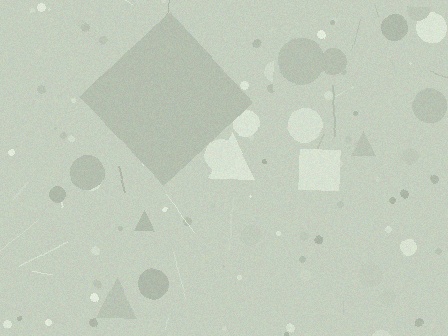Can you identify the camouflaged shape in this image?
The camouflaged shape is a diamond.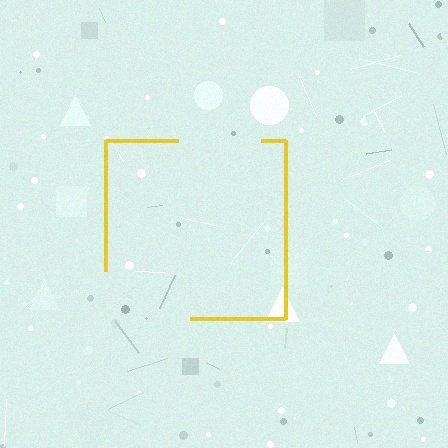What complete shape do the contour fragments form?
The contour fragments form a square.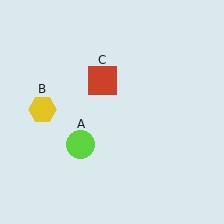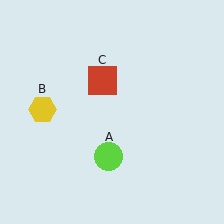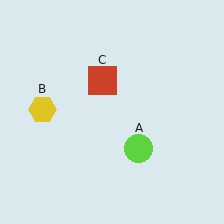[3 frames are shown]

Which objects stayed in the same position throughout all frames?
Yellow hexagon (object B) and red square (object C) remained stationary.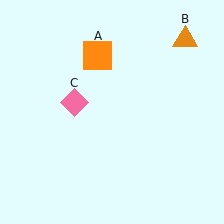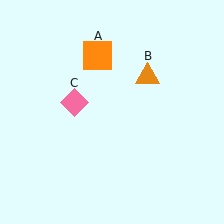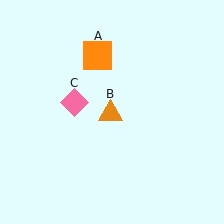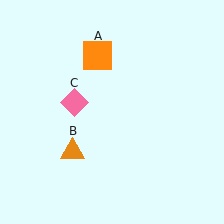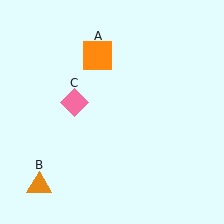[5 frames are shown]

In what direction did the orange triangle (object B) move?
The orange triangle (object B) moved down and to the left.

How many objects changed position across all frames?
1 object changed position: orange triangle (object B).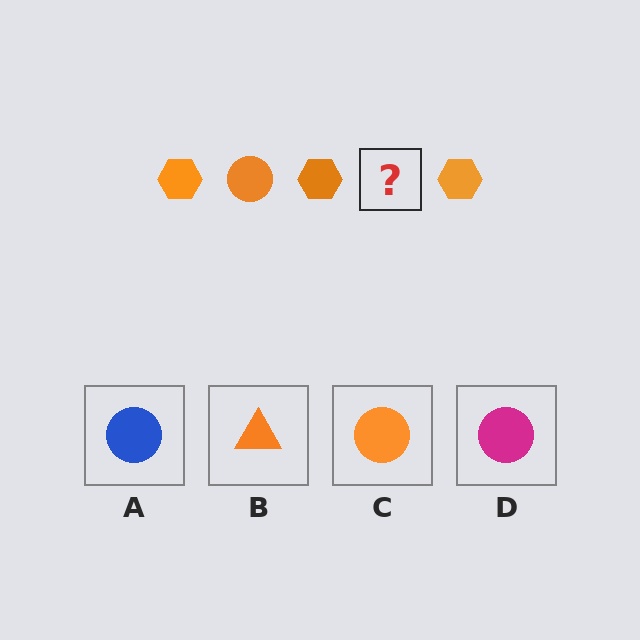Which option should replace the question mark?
Option C.